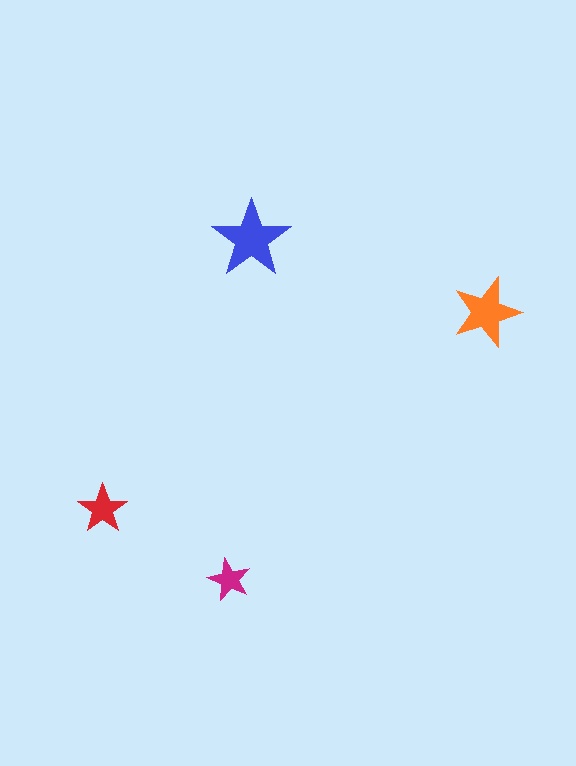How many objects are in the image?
There are 4 objects in the image.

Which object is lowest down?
The magenta star is bottommost.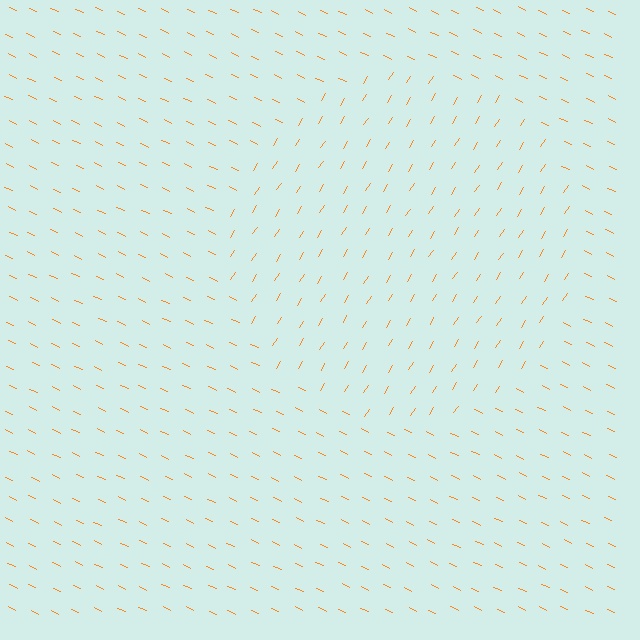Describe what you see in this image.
The image is filled with small orange line segments. A circle region in the image has lines oriented differently from the surrounding lines, creating a visible texture boundary.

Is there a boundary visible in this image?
Yes, there is a texture boundary formed by a change in line orientation.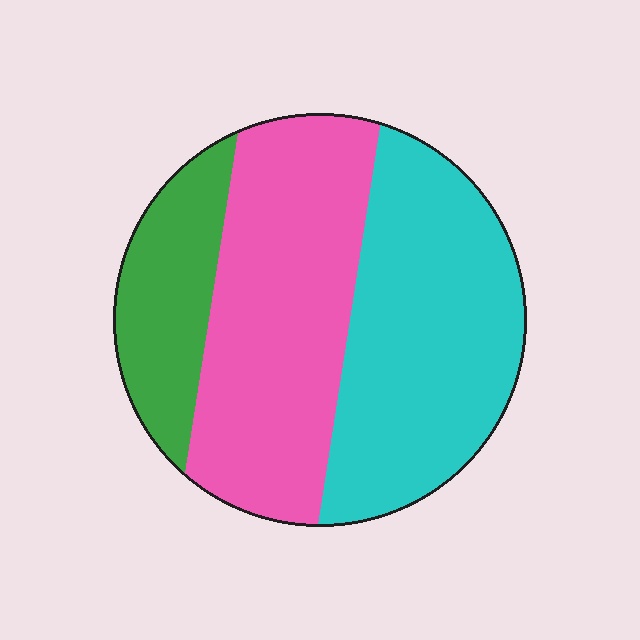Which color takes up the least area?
Green, at roughly 20%.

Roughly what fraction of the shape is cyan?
Cyan covers 41% of the shape.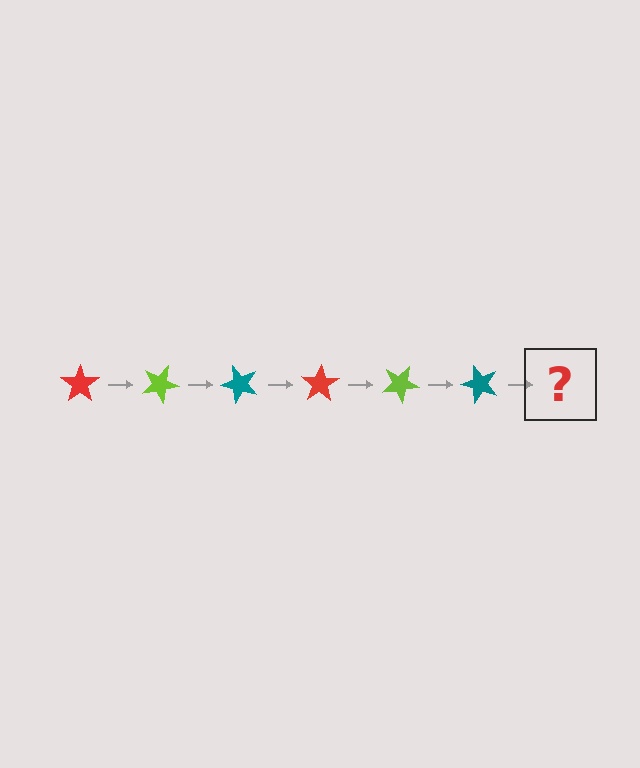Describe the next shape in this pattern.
It should be a red star, rotated 150 degrees from the start.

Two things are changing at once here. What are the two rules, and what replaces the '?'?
The two rules are that it rotates 25 degrees each step and the color cycles through red, lime, and teal. The '?' should be a red star, rotated 150 degrees from the start.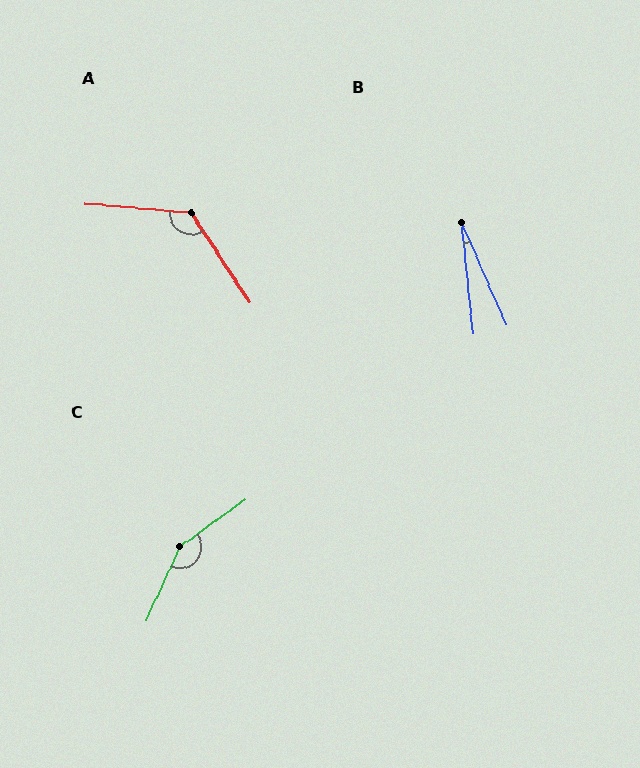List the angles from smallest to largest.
B (18°), A (128°), C (150°).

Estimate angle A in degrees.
Approximately 128 degrees.